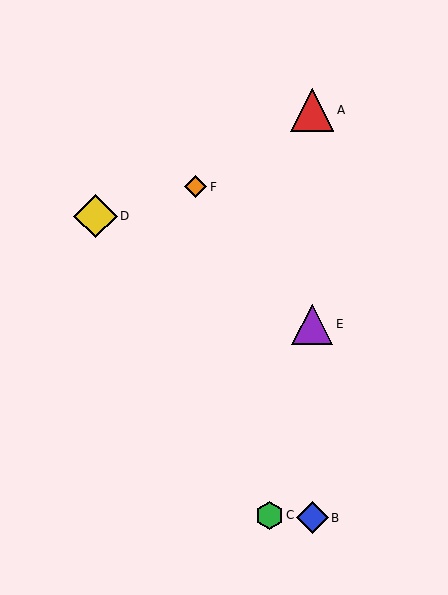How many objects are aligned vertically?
3 objects (A, B, E) are aligned vertically.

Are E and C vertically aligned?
No, E is at x≈312 and C is at x≈269.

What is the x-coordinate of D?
Object D is at x≈95.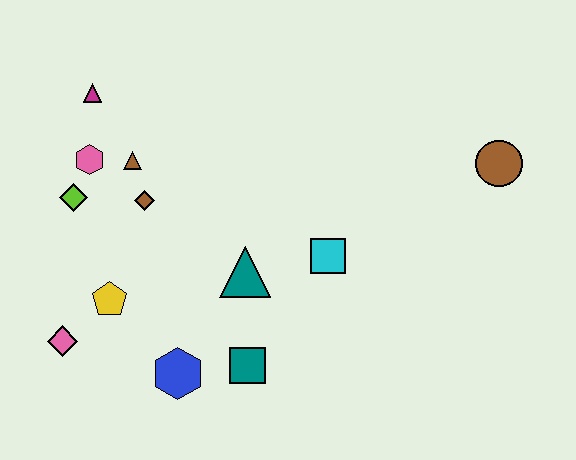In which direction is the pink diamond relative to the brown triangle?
The pink diamond is below the brown triangle.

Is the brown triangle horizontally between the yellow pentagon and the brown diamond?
Yes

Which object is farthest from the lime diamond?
The brown circle is farthest from the lime diamond.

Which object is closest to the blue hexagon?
The teal square is closest to the blue hexagon.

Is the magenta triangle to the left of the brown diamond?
Yes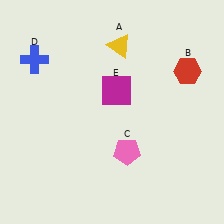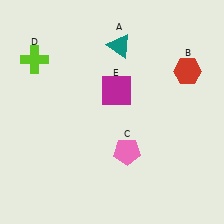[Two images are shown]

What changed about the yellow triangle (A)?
In Image 1, A is yellow. In Image 2, it changed to teal.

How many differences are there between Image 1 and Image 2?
There are 2 differences between the two images.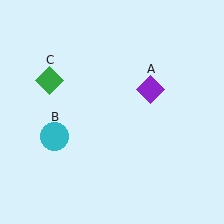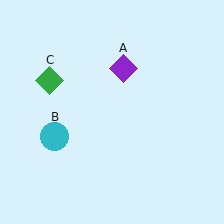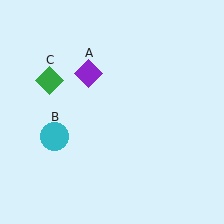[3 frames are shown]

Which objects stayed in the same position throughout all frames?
Cyan circle (object B) and green diamond (object C) remained stationary.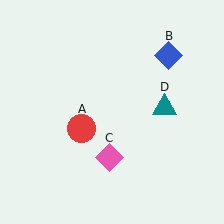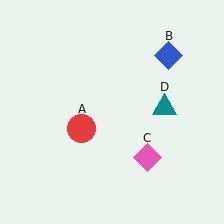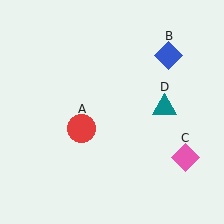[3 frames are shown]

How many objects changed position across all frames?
1 object changed position: pink diamond (object C).